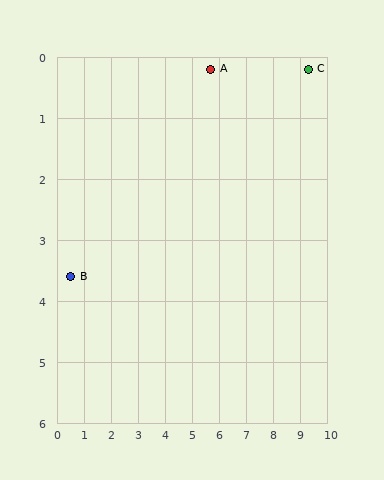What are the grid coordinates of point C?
Point C is at approximately (9.3, 0.2).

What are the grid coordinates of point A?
Point A is at approximately (5.7, 0.2).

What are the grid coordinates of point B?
Point B is at approximately (0.5, 3.6).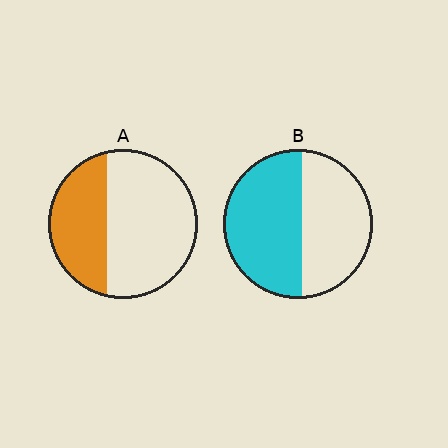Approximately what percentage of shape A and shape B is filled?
A is approximately 35% and B is approximately 55%.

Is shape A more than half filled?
No.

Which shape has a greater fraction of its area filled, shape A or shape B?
Shape B.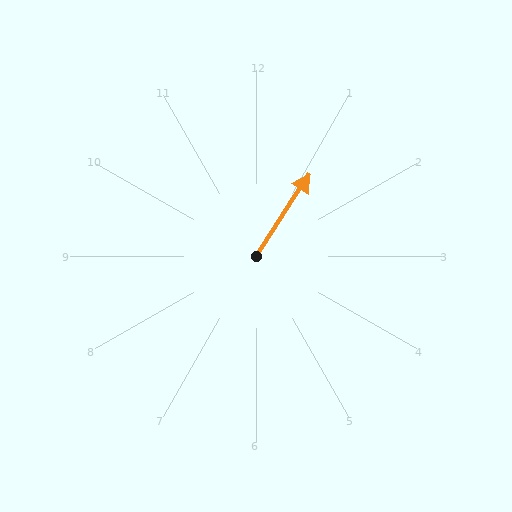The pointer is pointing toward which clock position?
Roughly 1 o'clock.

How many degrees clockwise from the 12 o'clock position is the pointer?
Approximately 33 degrees.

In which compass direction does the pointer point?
Northeast.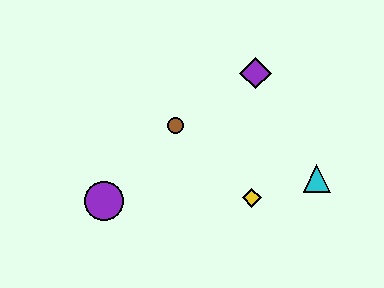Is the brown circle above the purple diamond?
No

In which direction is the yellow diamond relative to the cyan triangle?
The yellow diamond is to the left of the cyan triangle.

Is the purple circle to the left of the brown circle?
Yes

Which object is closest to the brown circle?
The purple diamond is closest to the brown circle.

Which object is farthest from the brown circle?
The cyan triangle is farthest from the brown circle.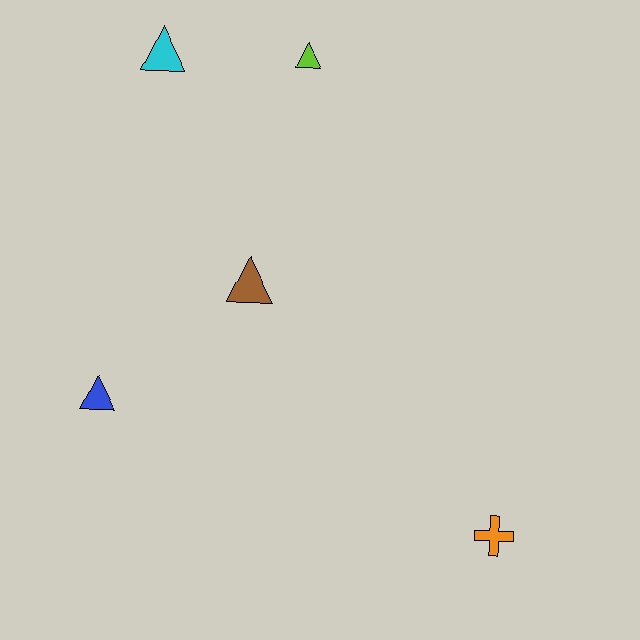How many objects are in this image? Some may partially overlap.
There are 5 objects.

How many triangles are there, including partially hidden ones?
There are 4 triangles.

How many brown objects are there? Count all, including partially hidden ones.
There is 1 brown object.